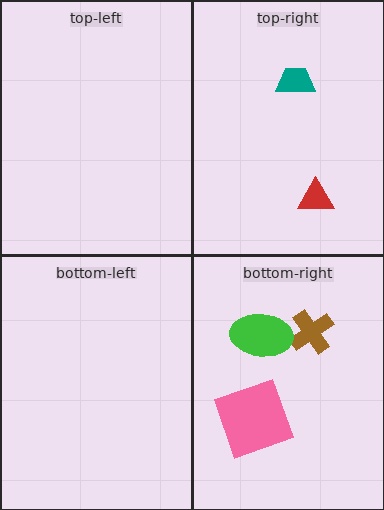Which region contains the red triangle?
The top-right region.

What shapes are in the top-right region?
The red triangle, the teal trapezoid.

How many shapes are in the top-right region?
2.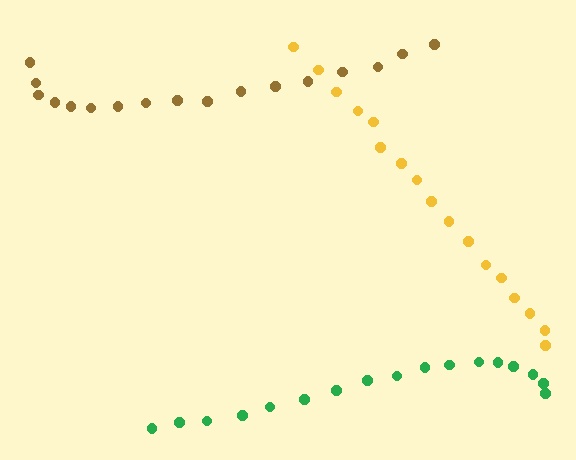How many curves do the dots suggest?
There are 3 distinct paths.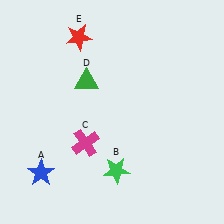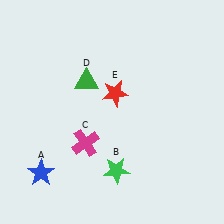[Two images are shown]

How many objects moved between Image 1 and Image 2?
1 object moved between the two images.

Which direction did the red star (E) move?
The red star (E) moved down.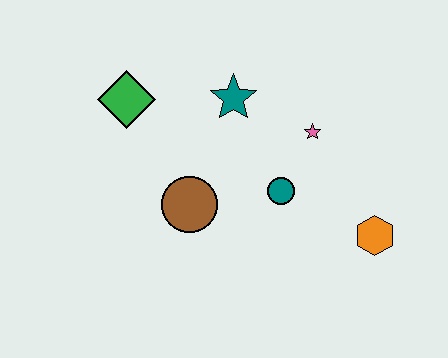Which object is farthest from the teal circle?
The green diamond is farthest from the teal circle.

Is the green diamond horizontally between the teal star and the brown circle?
No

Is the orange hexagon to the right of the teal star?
Yes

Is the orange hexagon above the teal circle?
No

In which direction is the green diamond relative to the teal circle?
The green diamond is to the left of the teal circle.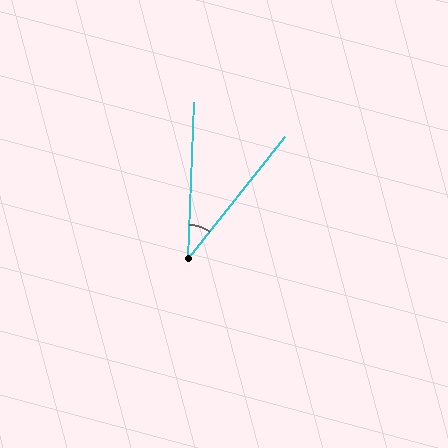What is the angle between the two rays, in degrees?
Approximately 37 degrees.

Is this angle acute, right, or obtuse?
It is acute.